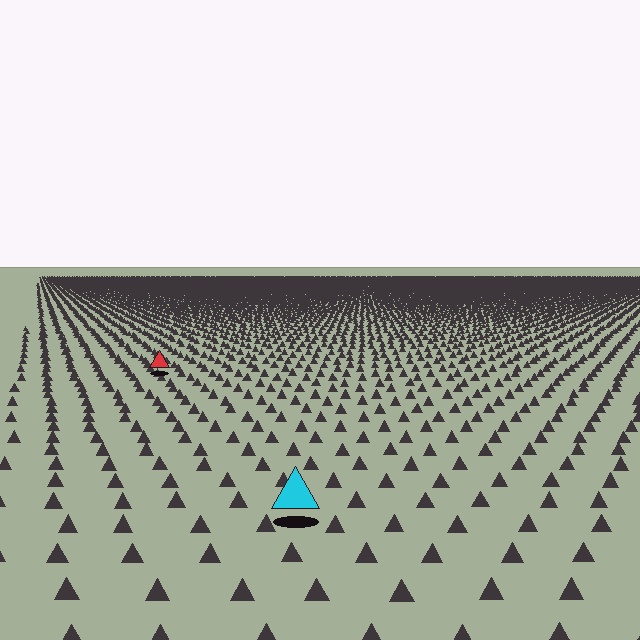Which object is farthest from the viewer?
The red triangle is farthest from the viewer. It appears smaller and the ground texture around it is denser.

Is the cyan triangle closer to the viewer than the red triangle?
Yes. The cyan triangle is closer — you can tell from the texture gradient: the ground texture is coarser near it.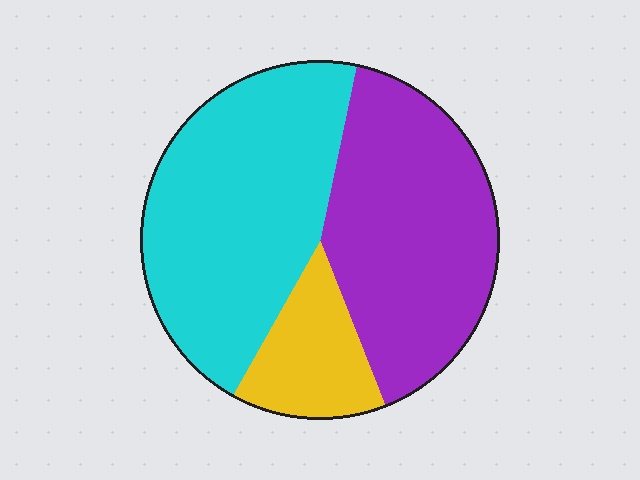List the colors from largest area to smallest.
From largest to smallest: cyan, purple, yellow.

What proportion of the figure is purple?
Purple takes up about two fifths (2/5) of the figure.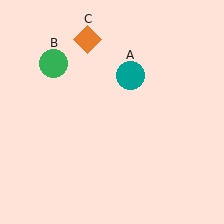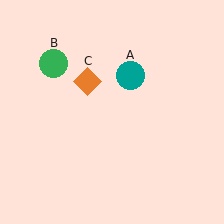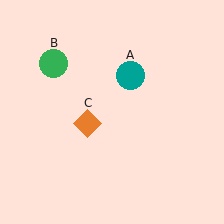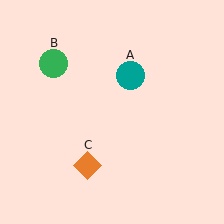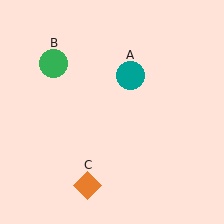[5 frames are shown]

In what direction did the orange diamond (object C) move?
The orange diamond (object C) moved down.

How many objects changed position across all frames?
1 object changed position: orange diamond (object C).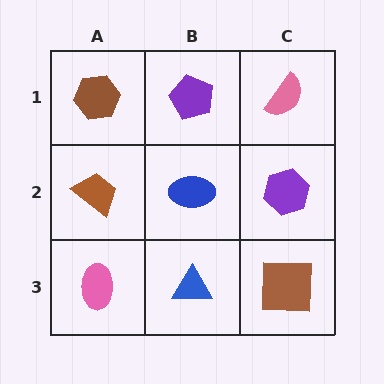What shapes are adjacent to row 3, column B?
A blue ellipse (row 2, column B), a pink ellipse (row 3, column A), a brown square (row 3, column C).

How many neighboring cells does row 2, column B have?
4.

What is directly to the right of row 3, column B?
A brown square.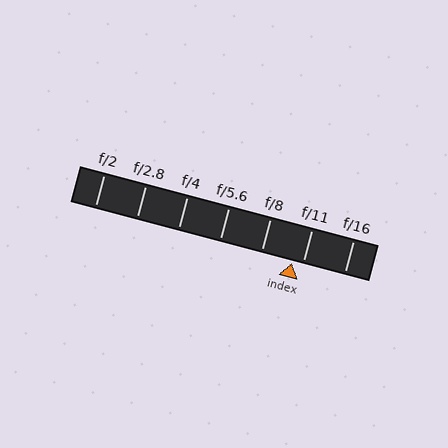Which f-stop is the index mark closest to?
The index mark is closest to f/11.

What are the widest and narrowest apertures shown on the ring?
The widest aperture shown is f/2 and the narrowest is f/16.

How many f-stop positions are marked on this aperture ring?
There are 7 f-stop positions marked.